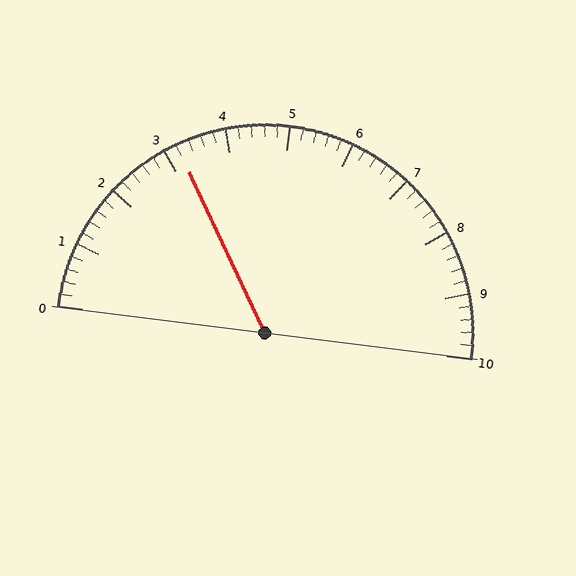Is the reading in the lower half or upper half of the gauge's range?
The reading is in the lower half of the range (0 to 10).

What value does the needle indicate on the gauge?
The needle indicates approximately 3.2.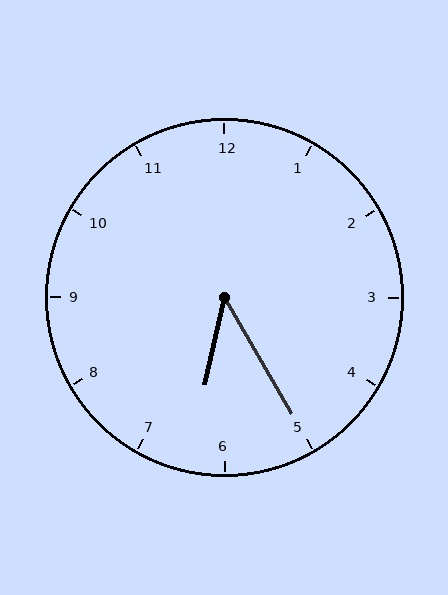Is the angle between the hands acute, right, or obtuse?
It is acute.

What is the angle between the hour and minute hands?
Approximately 42 degrees.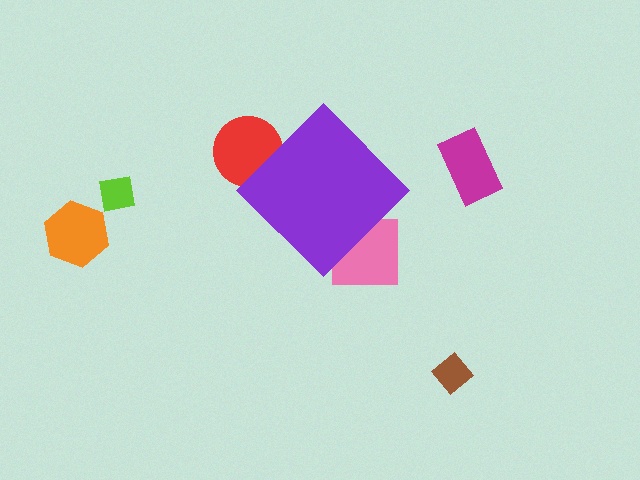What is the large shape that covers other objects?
A purple diamond.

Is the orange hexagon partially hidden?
No, the orange hexagon is fully visible.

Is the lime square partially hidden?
No, the lime square is fully visible.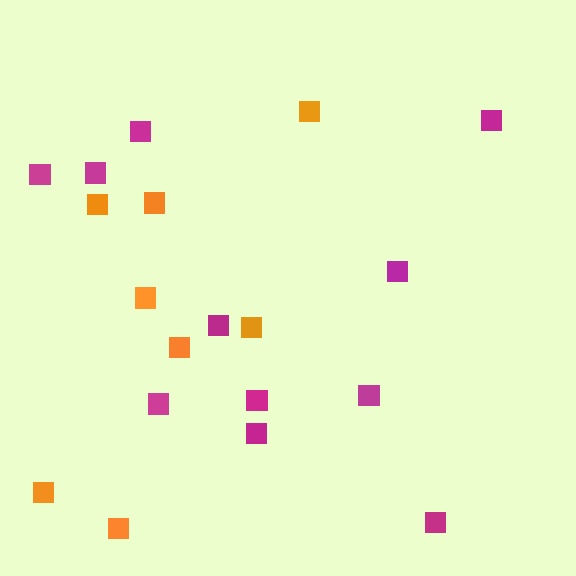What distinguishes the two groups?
There are 2 groups: one group of orange squares (8) and one group of magenta squares (11).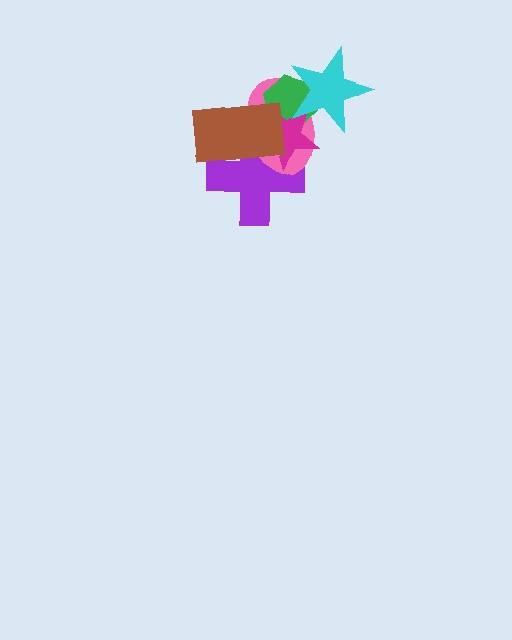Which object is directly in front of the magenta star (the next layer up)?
The brown rectangle is directly in front of the magenta star.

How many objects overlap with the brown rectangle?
4 objects overlap with the brown rectangle.